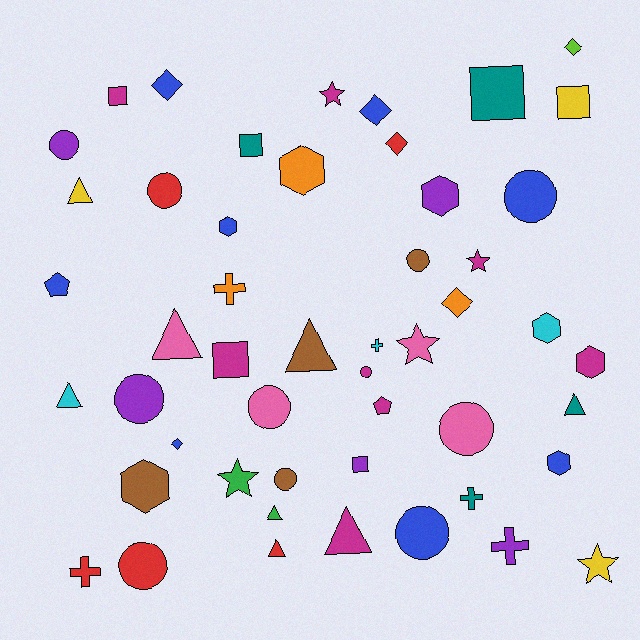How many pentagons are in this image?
There are 2 pentagons.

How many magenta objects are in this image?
There are 8 magenta objects.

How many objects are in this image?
There are 50 objects.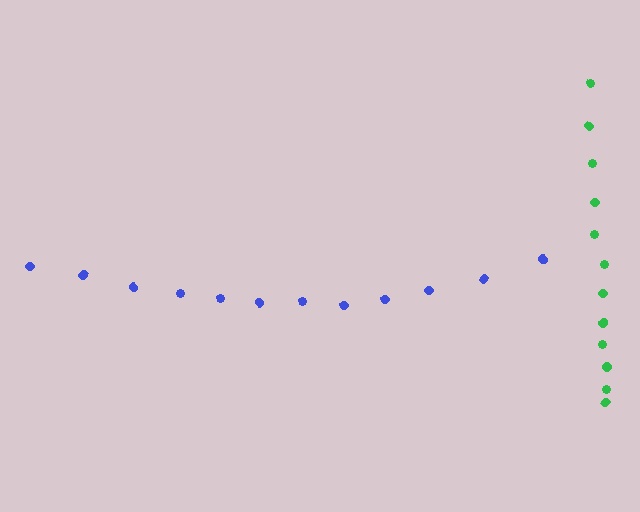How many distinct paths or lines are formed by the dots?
There are 2 distinct paths.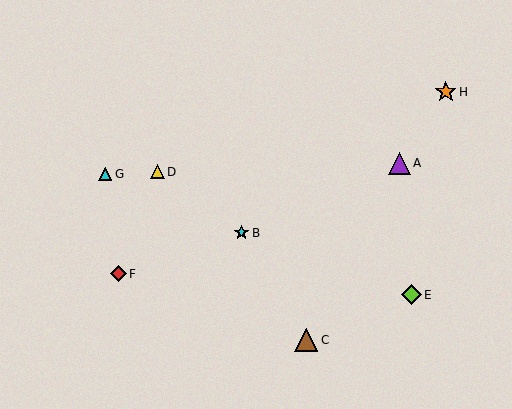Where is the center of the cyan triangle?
The center of the cyan triangle is at (105, 174).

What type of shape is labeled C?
Shape C is a brown triangle.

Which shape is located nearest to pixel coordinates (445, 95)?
The orange star (labeled H) at (446, 92) is nearest to that location.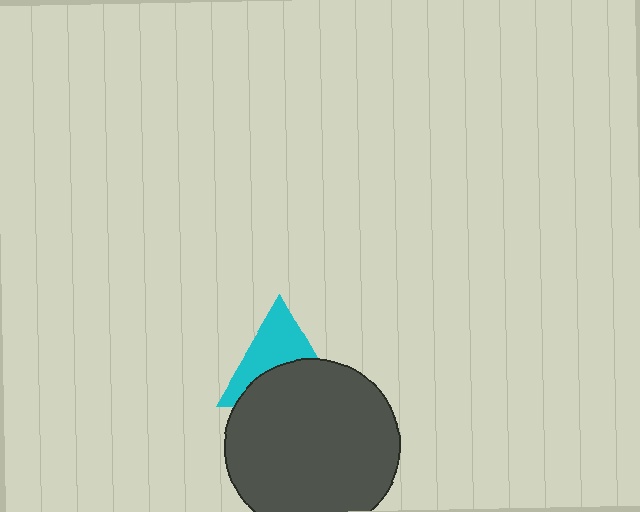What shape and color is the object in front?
The object in front is a dark gray circle.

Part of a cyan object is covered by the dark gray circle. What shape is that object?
It is a triangle.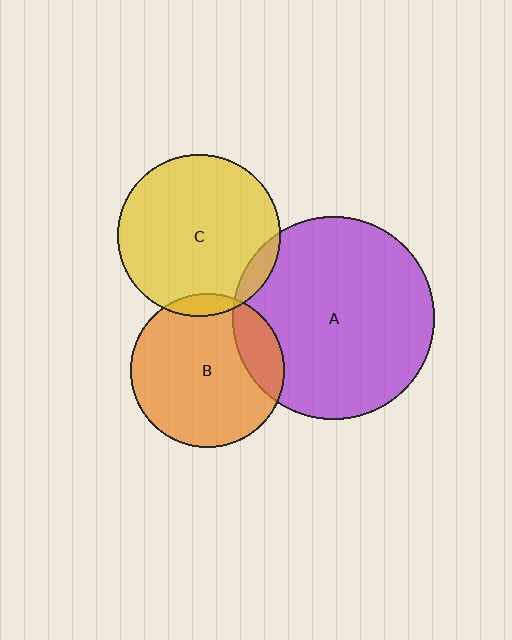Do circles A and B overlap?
Yes.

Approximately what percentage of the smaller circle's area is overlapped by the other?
Approximately 15%.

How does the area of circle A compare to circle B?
Approximately 1.7 times.